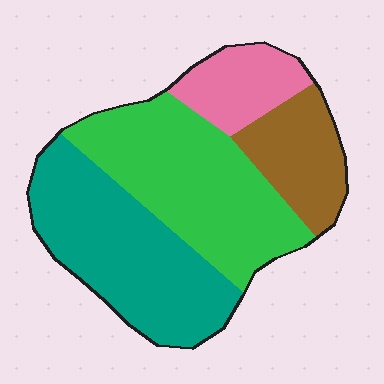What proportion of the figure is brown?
Brown covers 16% of the figure.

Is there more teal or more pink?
Teal.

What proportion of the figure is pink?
Pink covers 13% of the figure.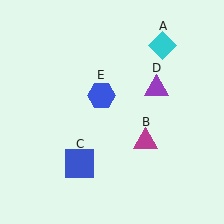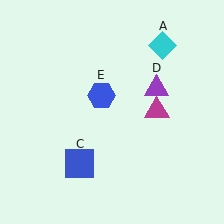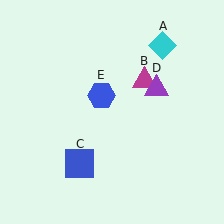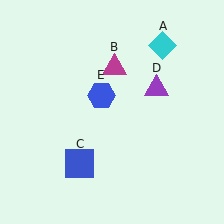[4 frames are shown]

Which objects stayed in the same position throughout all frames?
Cyan diamond (object A) and blue square (object C) and purple triangle (object D) and blue hexagon (object E) remained stationary.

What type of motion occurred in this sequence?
The magenta triangle (object B) rotated counterclockwise around the center of the scene.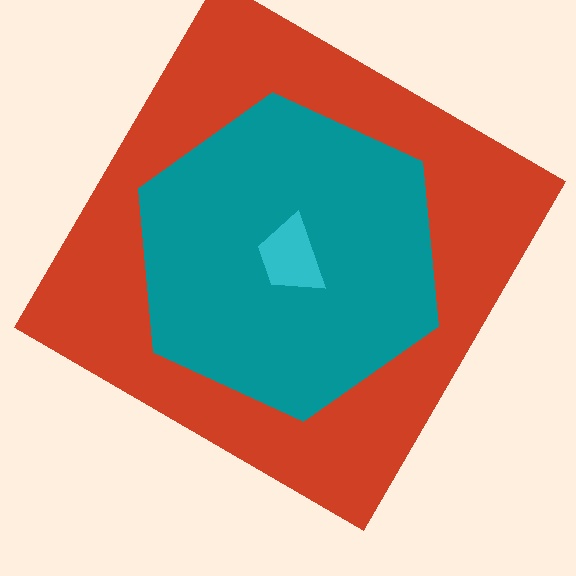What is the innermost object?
The cyan trapezoid.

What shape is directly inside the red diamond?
The teal hexagon.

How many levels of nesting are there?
3.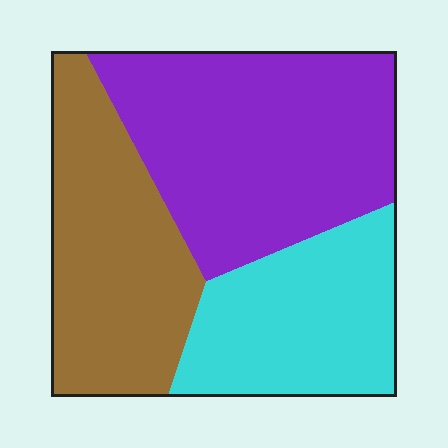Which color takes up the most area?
Purple, at roughly 40%.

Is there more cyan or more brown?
Brown.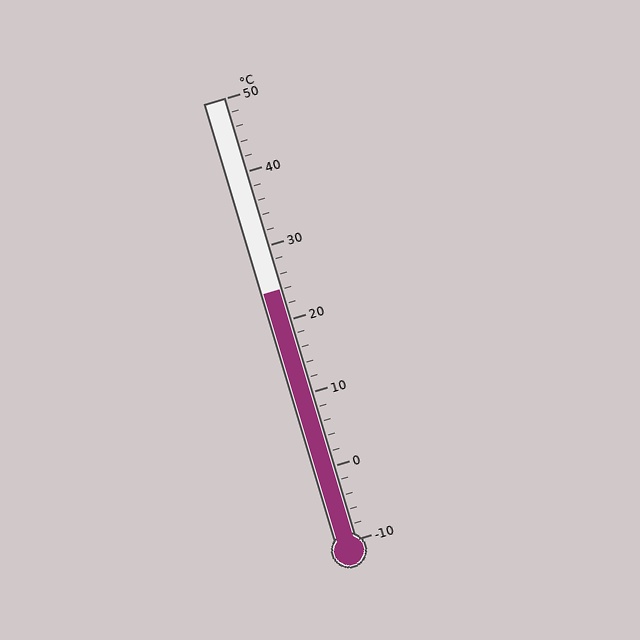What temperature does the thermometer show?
The thermometer shows approximately 24°C.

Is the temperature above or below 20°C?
The temperature is above 20°C.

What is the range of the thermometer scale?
The thermometer scale ranges from -10°C to 50°C.